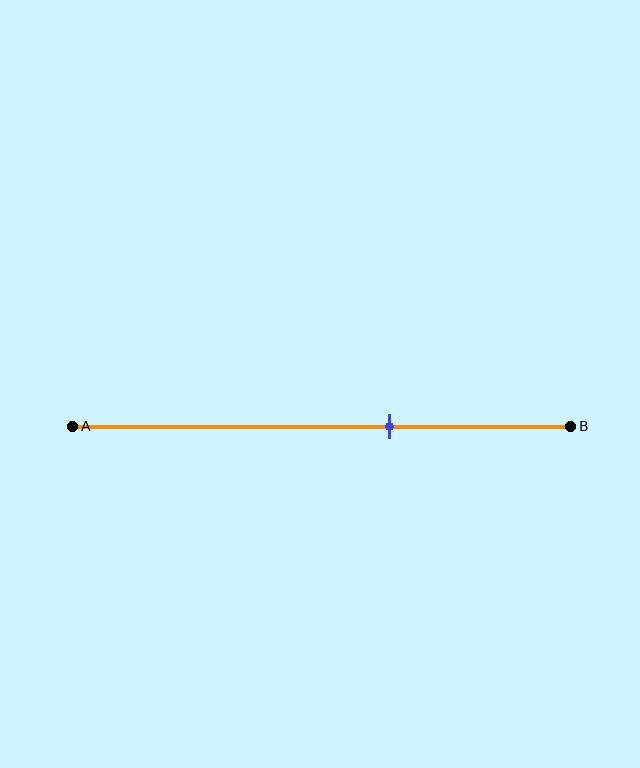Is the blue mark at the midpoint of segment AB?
No, the mark is at about 65% from A, not at the 50% midpoint.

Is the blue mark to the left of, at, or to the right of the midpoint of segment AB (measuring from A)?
The blue mark is to the right of the midpoint of segment AB.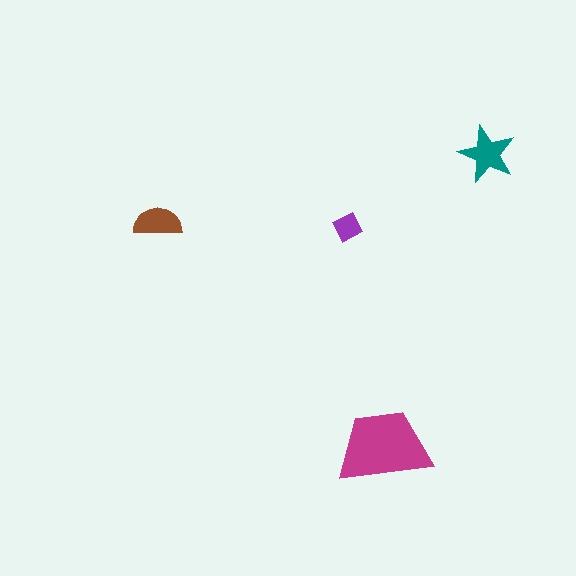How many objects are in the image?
There are 4 objects in the image.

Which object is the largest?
The magenta trapezoid.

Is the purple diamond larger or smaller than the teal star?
Smaller.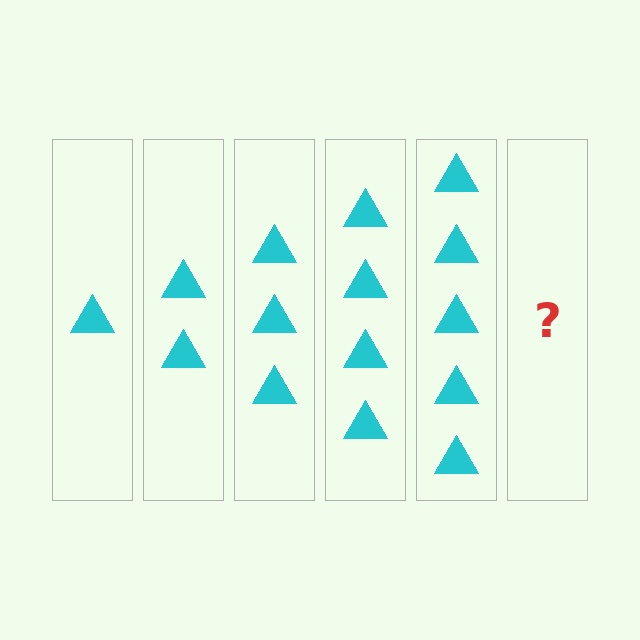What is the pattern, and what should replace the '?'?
The pattern is that each step adds one more triangle. The '?' should be 6 triangles.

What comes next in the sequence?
The next element should be 6 triangles.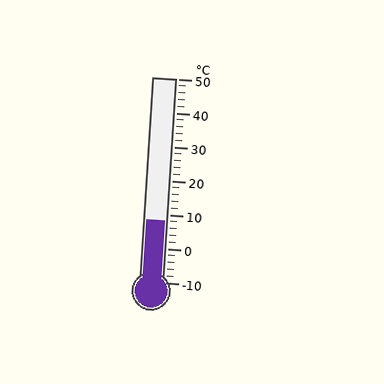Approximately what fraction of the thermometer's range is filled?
The thermometer is filled to approximately 30% of its range.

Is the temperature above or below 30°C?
The temperature is below 30°C.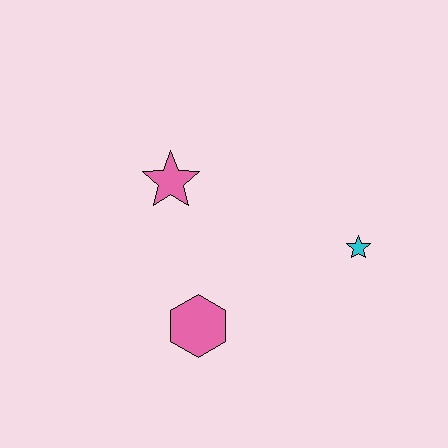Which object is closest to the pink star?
The pink hexagon is closest to the pink star.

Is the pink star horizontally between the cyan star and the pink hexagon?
No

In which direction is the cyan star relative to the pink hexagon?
The cyan star is to the right of the pink hexagon.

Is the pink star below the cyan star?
No